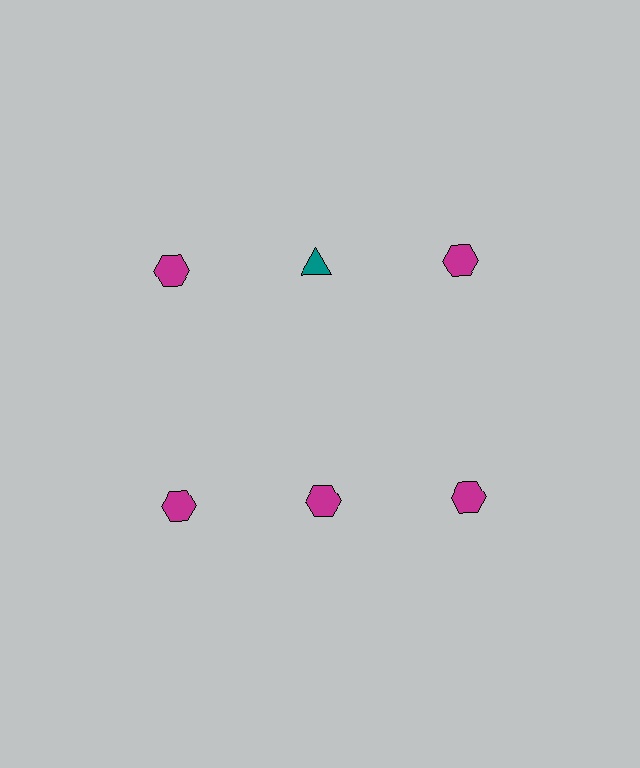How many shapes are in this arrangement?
There are 6 shapes arranged in a grid pattern.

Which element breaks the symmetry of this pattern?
The teal triangle in the top row, second from left column breaks the symmetry. All other shapes are magenta hexagons.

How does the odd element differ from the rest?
It differs in both color (teal instead of magenta) and shape (triangle instead of hexagon).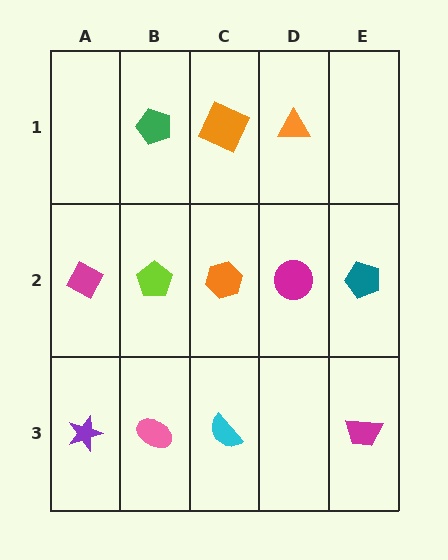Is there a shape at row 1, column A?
No, that cell is empty.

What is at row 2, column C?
An orange hexagon.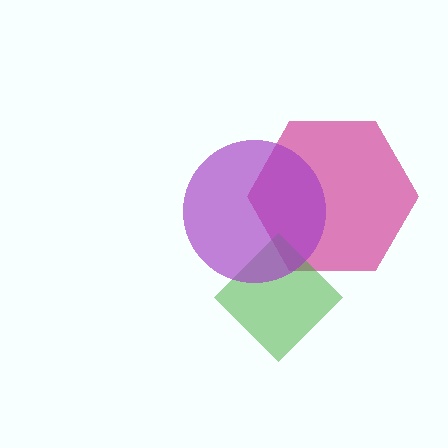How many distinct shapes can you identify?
There are 3 distinct shapes: a magenta hexagon, a green diamond, a purple circle.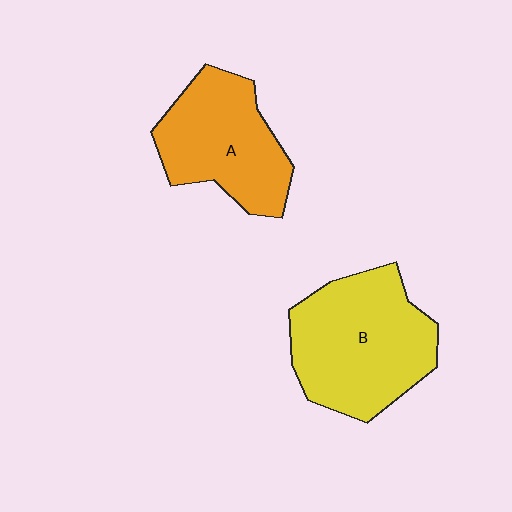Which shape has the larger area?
Shape B (yellow).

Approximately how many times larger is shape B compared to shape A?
Approximately 1.3 times.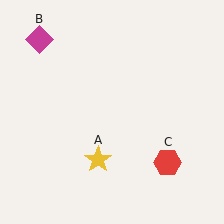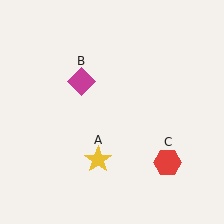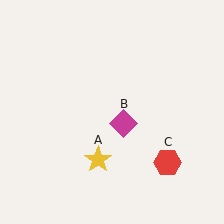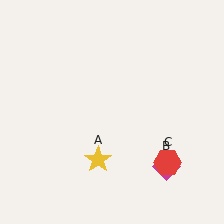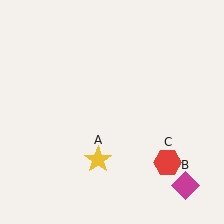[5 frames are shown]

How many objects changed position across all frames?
1 object changed position: magenta diamond (object B).